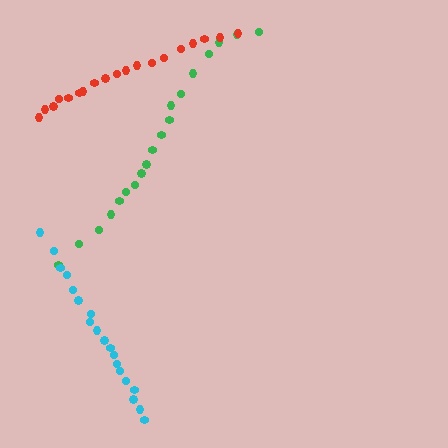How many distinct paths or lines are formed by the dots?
There are 3 distinct paths.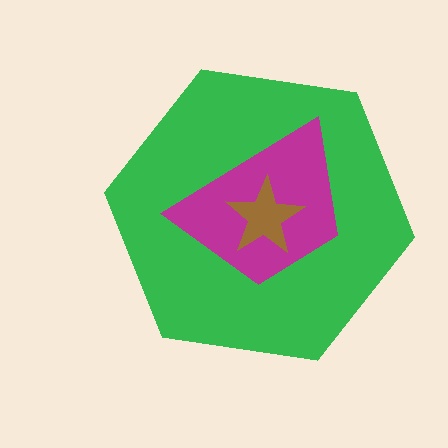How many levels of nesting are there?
3.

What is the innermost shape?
The brown star.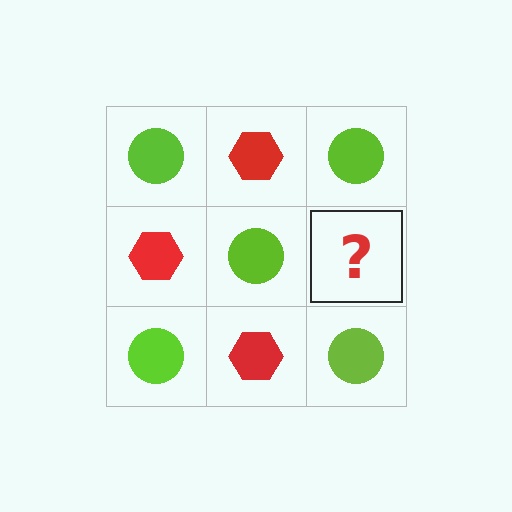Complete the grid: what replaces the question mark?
The question mark should be replaced with a red hexagon.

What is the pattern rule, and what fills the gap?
The rule is that it alternates lime circle and red hexagon in a checkerboard pattern. The gap should be filled with a red hexagon.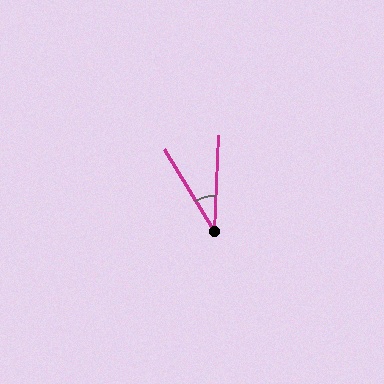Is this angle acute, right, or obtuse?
It is acute.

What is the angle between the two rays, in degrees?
Approximately 34 degrees.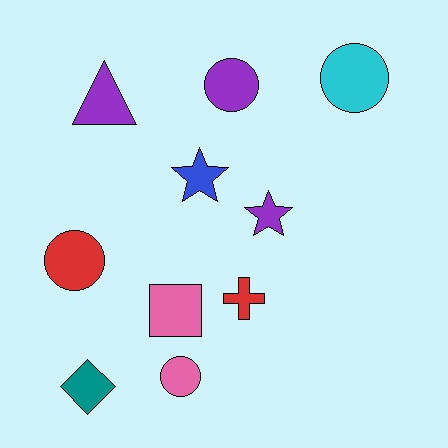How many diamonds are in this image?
There is 1 diamond.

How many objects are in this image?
There are 10 objects.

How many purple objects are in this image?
There are 3 purple objects.